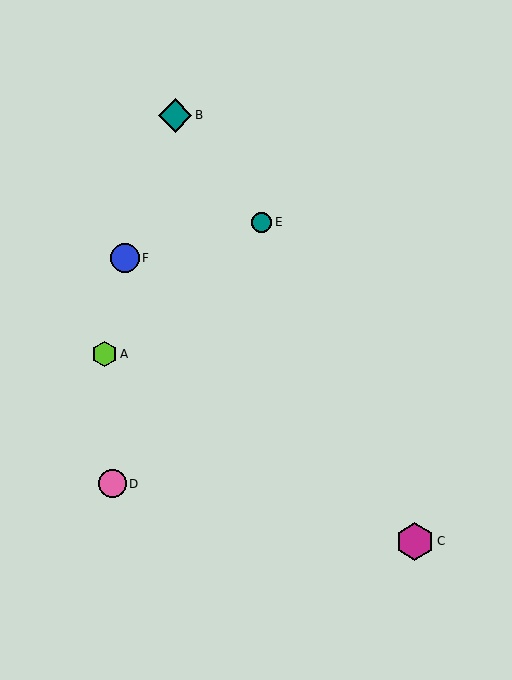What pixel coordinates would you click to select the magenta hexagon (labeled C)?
Click at (415, 541) to select the magenta hexagon C.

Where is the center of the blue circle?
The center of the blue circle is at (125, 258).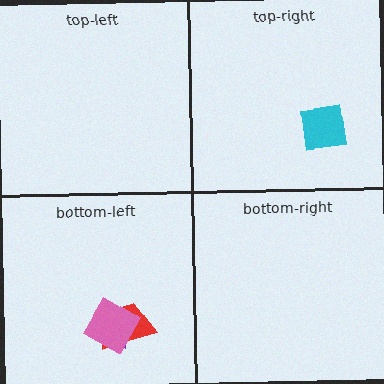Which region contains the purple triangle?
The bottom-left region.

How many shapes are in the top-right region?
1.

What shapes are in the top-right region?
The cyan square.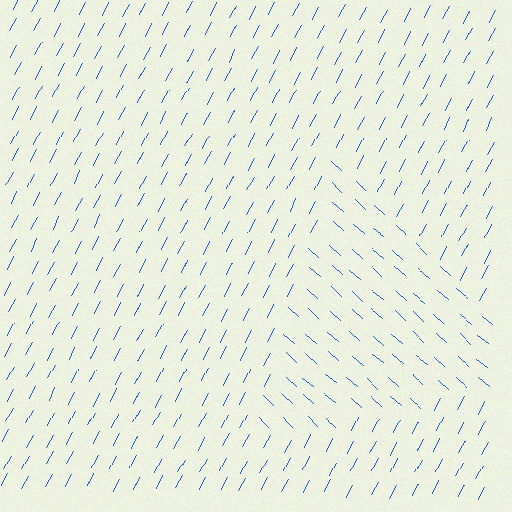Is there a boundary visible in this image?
Yes, there is a texture boundary formed by a change in line orientation.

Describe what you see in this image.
The image is filled with small blue line segments. A triangle region in the image has lines oriented differently from the surrounding lines, creating a visible texture boundary.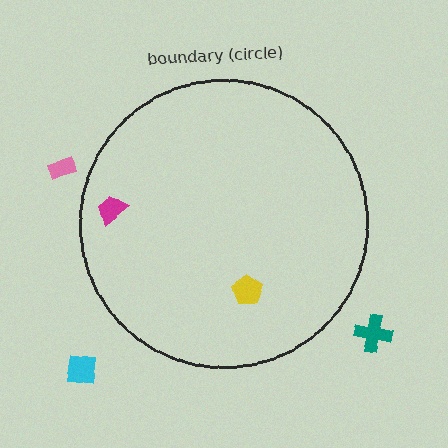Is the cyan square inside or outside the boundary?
Outside.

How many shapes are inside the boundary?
2 inside, 3 outside.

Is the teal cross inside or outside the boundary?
Outside.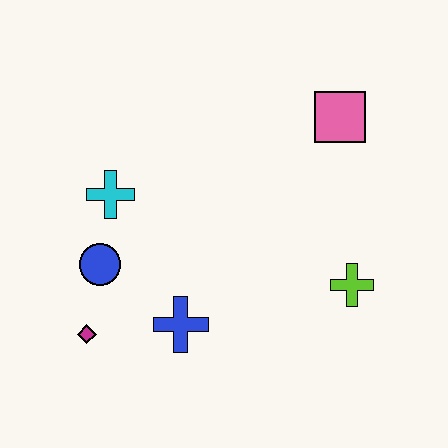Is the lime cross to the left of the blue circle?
No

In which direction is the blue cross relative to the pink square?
The blue cross is below the pink square.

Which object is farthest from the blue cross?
The pink square is farthest from the blue cross.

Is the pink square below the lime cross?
No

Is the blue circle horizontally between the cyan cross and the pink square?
No